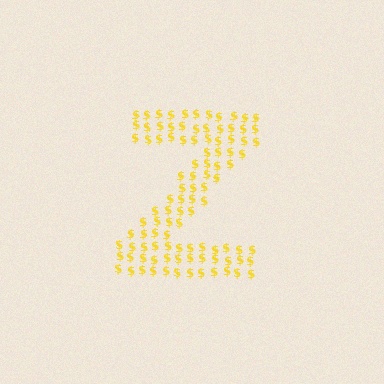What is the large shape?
The large shape is the letter Z.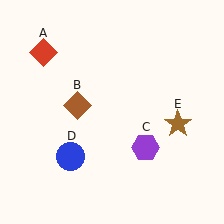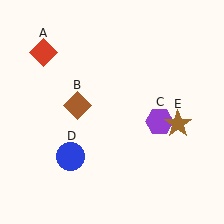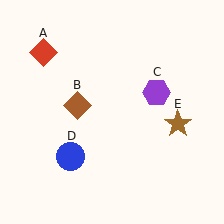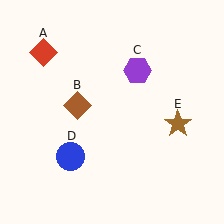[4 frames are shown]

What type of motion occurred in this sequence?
The purple hexagon (object C) rotated counterclockwise around the center of the scene.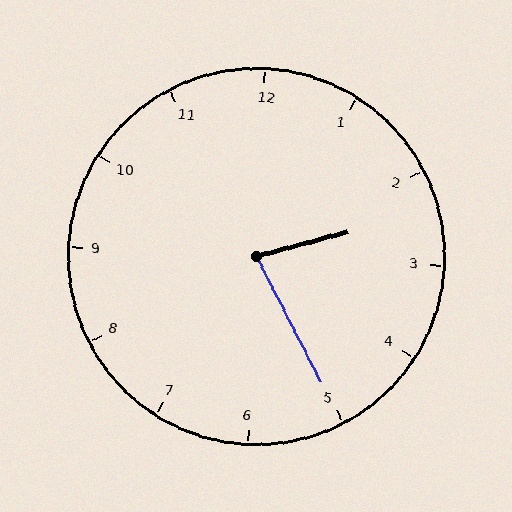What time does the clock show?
2:25.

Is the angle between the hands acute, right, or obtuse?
It is acute.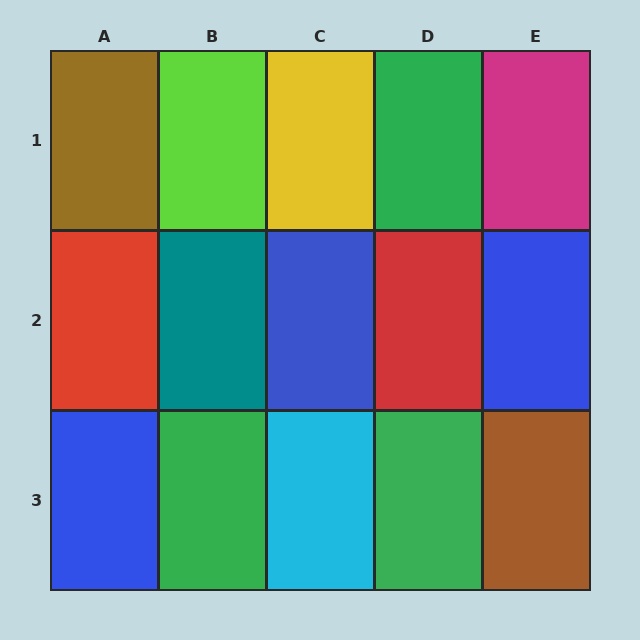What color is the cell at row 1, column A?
Brown.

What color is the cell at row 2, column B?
Teal.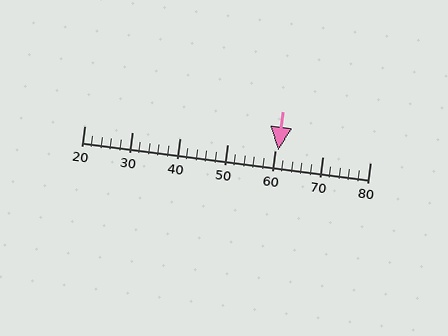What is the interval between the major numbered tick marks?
The major tick marks are spaced 10 units apart.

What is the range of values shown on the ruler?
The ruler shows values from 20 to 80.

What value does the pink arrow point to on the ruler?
The pink arrow points to approximately 61.